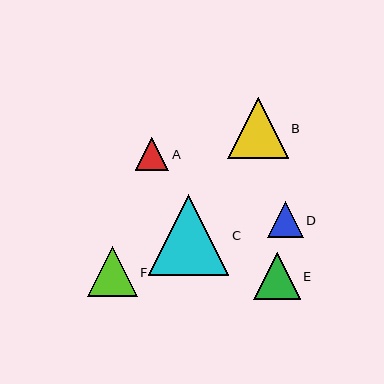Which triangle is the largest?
Triangle C is the largest with a size of approximately 80 pixels.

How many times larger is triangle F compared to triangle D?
Triangle F is approximately 1.4 times the size of triangle D.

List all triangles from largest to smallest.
From largest to smallest: C, B, F, E, D, A.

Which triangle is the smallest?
Triangle A is the smallest with a size of approximately 33 pixels.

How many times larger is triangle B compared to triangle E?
Triangle B is approximately 1.3 times the size of triangle E.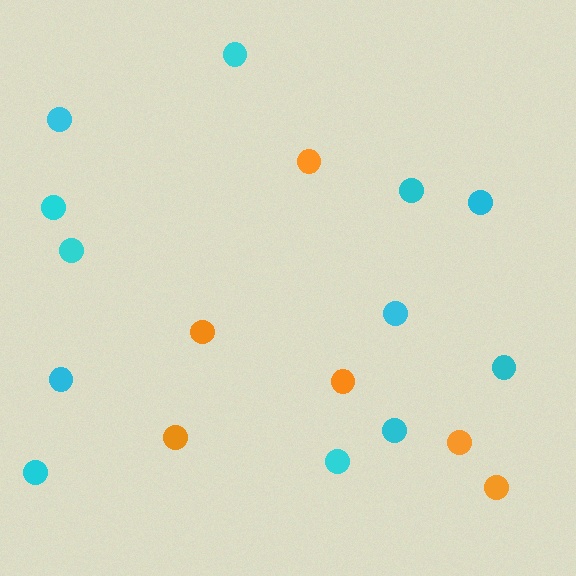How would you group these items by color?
There are 2 groups: one group of cyan circles (12) and one group of orange circles (6).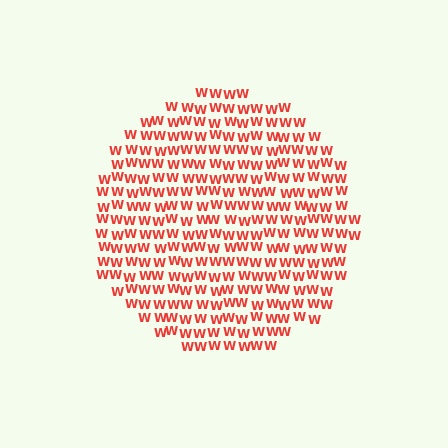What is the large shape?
The large shape is a circle.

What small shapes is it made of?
It is made of small letter W's.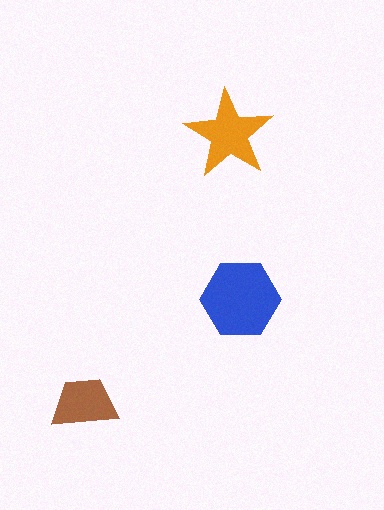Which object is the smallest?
The brown trapezoid.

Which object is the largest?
The blue hexagon.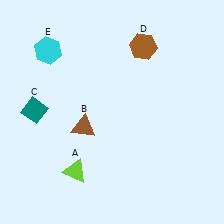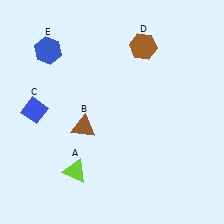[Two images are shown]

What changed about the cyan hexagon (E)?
In Image 1, E is cyan. In Image 2, it changed to blue.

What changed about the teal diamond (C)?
In Image 1, C is teal. In Image 2, it changed to blue.